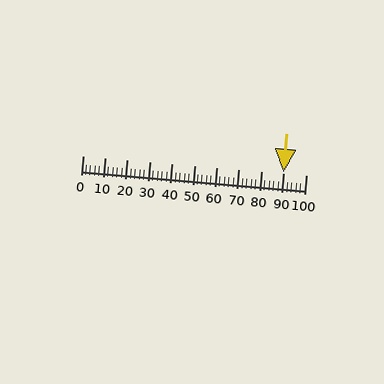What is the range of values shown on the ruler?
The ruler shows values from 0 to 100.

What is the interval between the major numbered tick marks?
The major tick marks are spaced 10 units apart.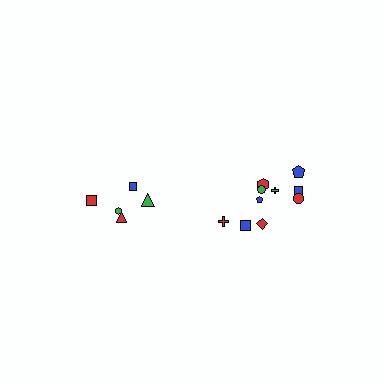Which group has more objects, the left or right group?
The right group.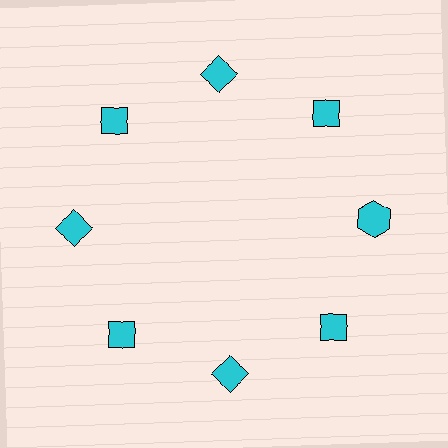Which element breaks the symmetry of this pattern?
The cyan hexagon at roughly the 3 o'clock position breaks the symmetry. All other shapes are cyan diamonds.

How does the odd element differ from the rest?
It has a different shape: hexagon instead of diamond.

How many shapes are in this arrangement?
There are 8 shapes arranged in a ring pattern.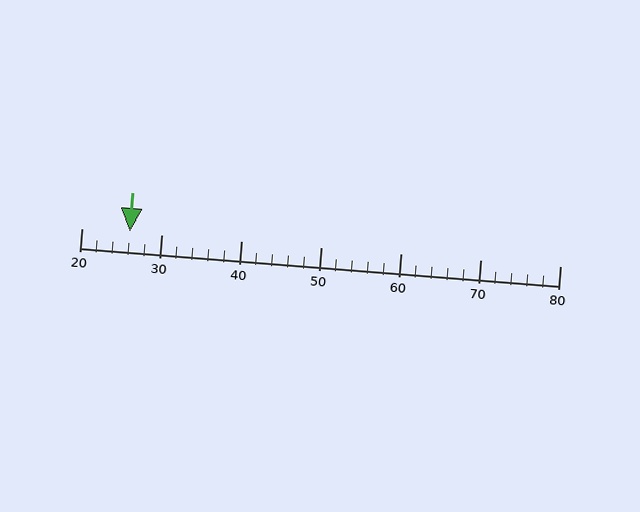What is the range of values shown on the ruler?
The ruler shows values from 20 to 80.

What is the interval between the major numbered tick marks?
The major tick marks are spaced 10 units apart.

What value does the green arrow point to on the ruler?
The green arrow points to approximately 26.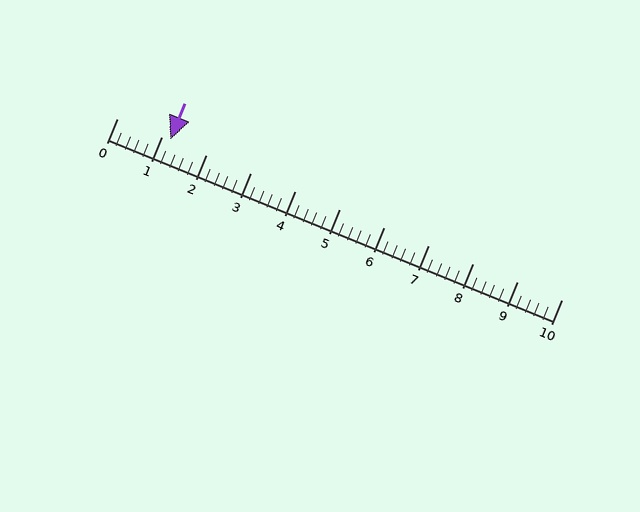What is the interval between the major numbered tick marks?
The major tick marks are spaced 1 units apart.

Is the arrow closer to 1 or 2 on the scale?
The arrow is closer to 1.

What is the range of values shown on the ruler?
The ruler shows values from 0 to 10.